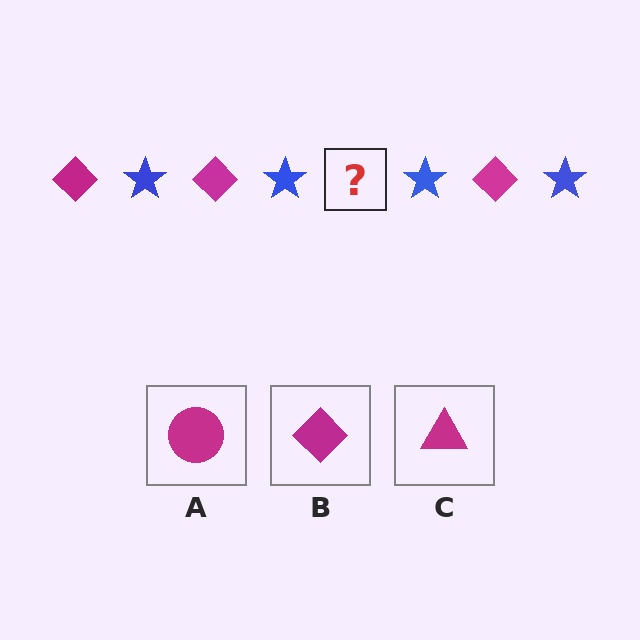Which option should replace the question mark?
Option B.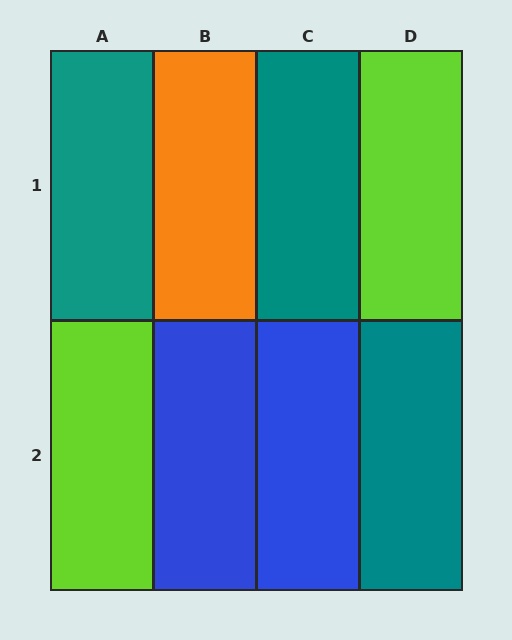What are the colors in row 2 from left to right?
Lime, blue, blue, teal.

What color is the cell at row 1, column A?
Teal.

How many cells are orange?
1 cell is orange.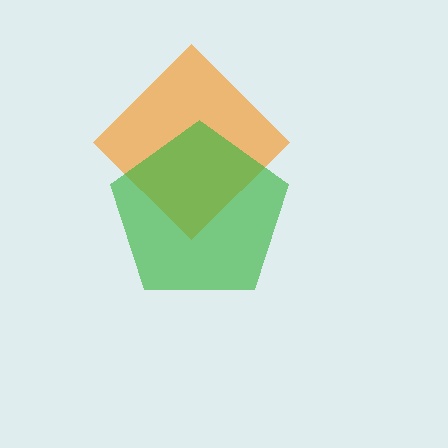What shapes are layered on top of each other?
The layered shapes are: an orange diamond, a green pentagon.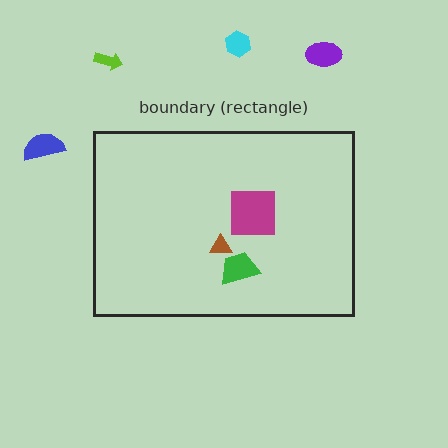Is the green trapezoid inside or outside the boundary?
Inside.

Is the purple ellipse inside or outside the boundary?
Outside.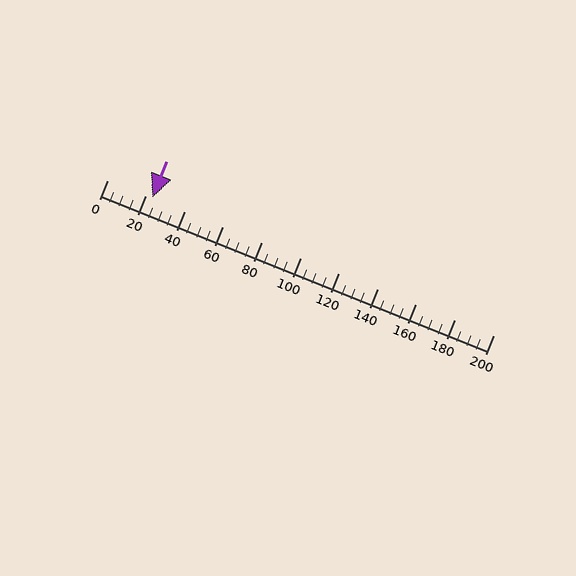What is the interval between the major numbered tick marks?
The major tick marks are spaced 20 units apart.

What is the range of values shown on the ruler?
The ruler shows values from 0 to 200.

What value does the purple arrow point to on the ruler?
The purple arrow points to approximately 23.